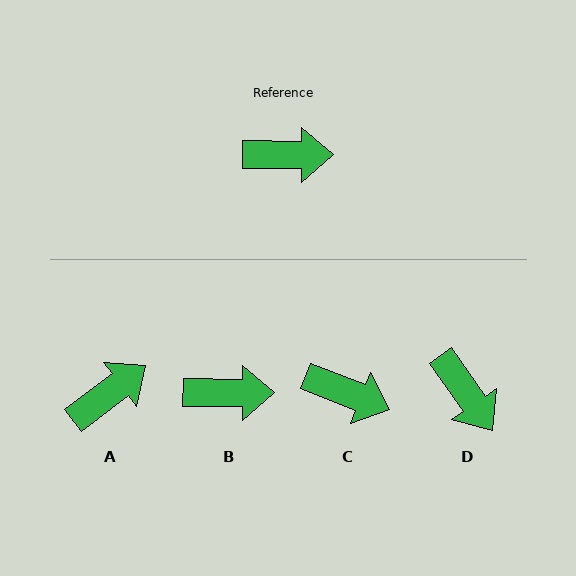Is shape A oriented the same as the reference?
No, it is off by about 38 degrees.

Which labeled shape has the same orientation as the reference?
B.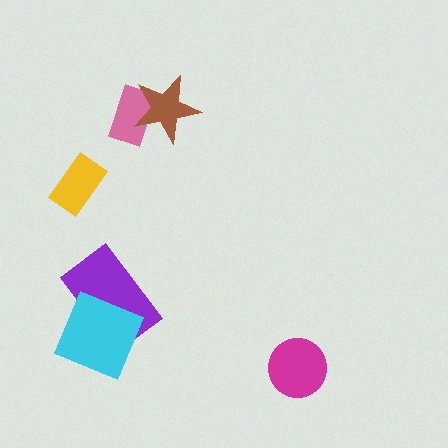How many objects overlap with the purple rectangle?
1 object overlaps with the purple rectangle.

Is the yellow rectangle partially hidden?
No, no other shape covers it.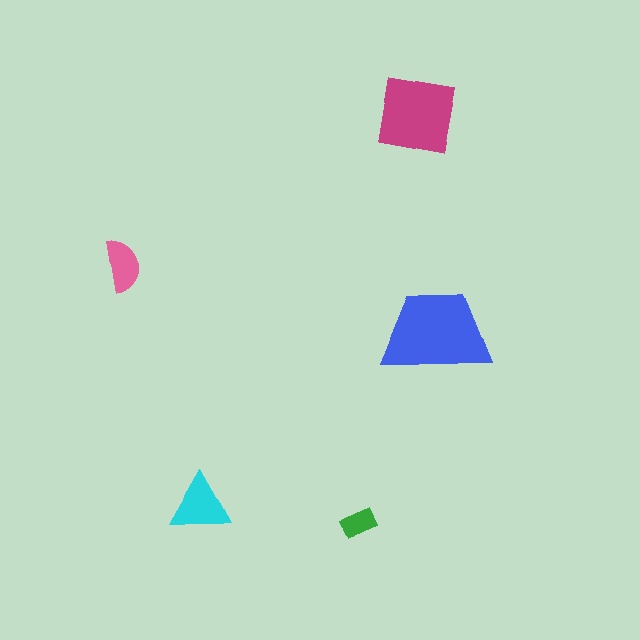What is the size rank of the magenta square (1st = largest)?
2nd.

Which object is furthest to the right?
The blue trapezoid is rightmost.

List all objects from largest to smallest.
The blue trapezoid, the magenta square, the cyan triangle, the pink semicircle, the green rectangle.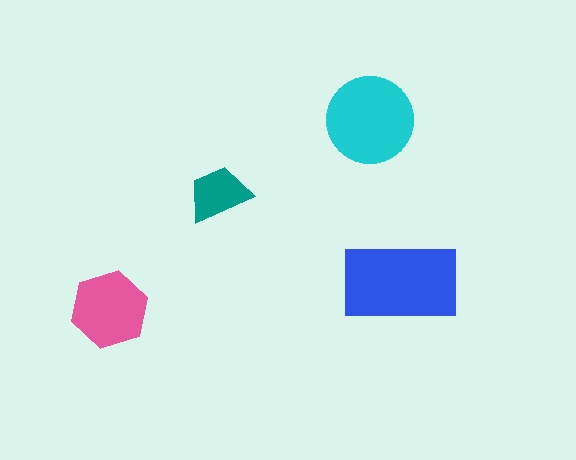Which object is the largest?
The blue rectangle.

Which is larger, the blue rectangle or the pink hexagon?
The blue rectangle.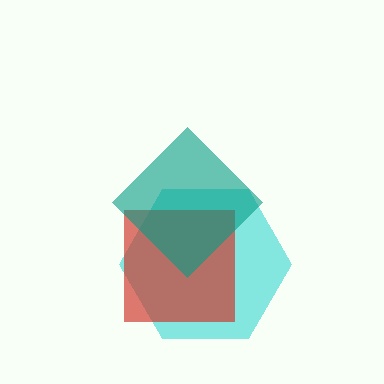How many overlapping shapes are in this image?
There are 3 overlapping shapes in the image.